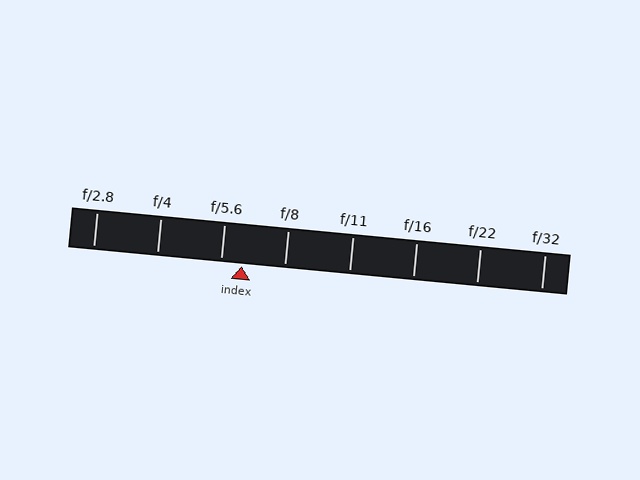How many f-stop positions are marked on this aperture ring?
There are 8 f-stop positions marked.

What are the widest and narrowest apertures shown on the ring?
The widest aperture shown is f/2.8 and the narrowest is f/32.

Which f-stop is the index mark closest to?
The index mark is closest to f/5.6.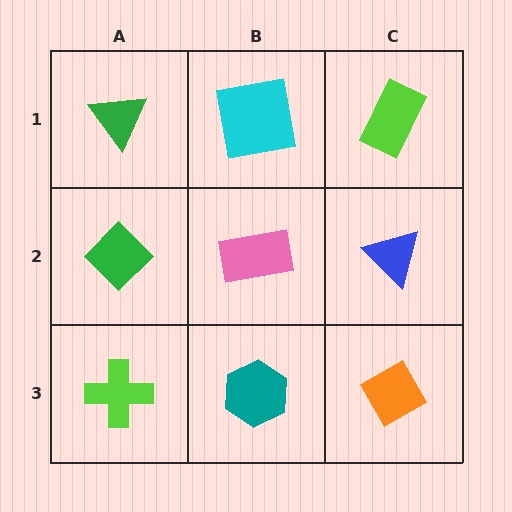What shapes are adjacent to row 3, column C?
A blue triangle (row 2, column C), a teal hexagon (row 3, column B).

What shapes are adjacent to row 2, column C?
A lime rectangle (row 1, column C), an orange diamond (row 3, column C), a pink rectangle (row 2, column B).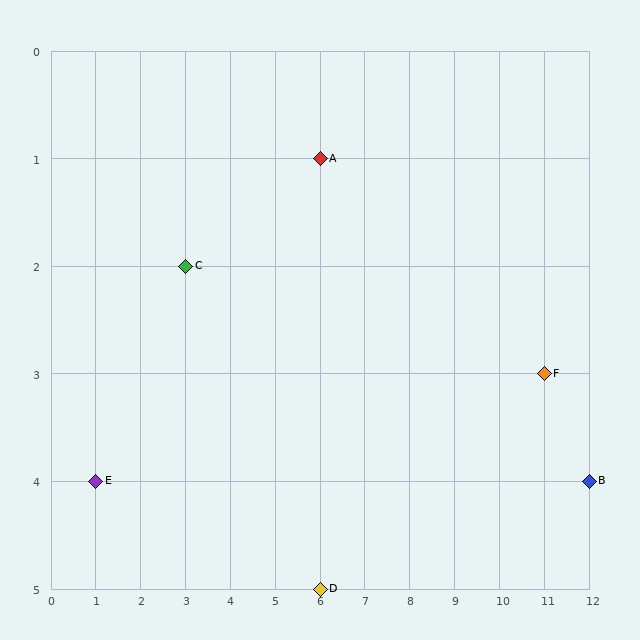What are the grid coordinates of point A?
Point A is at grid coordinates (6, 1).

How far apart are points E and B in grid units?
Points E and B are 11 columns apart.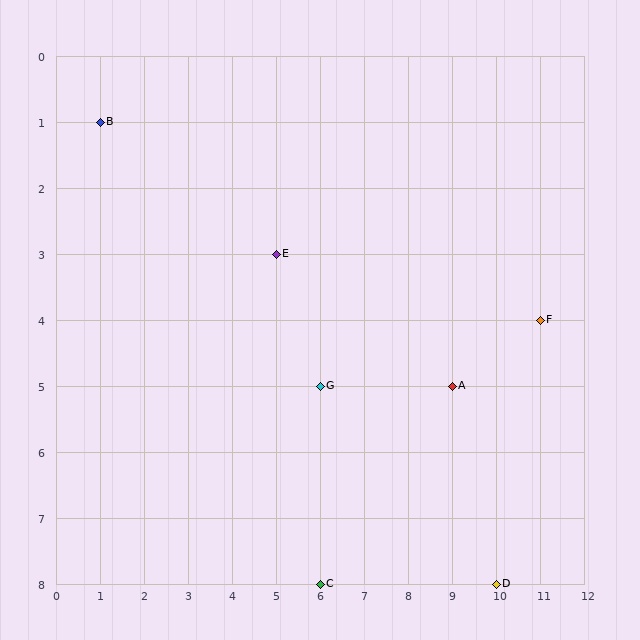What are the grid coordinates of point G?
Point G is at grid coordinates (6, 5).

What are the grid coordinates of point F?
Point F is at grid coordinates (11, 4).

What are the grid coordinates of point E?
Point E is at grid coordinates (5, 3).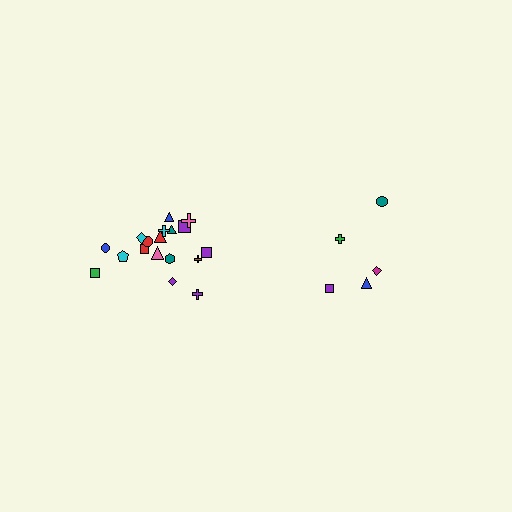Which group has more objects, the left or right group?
The left group.